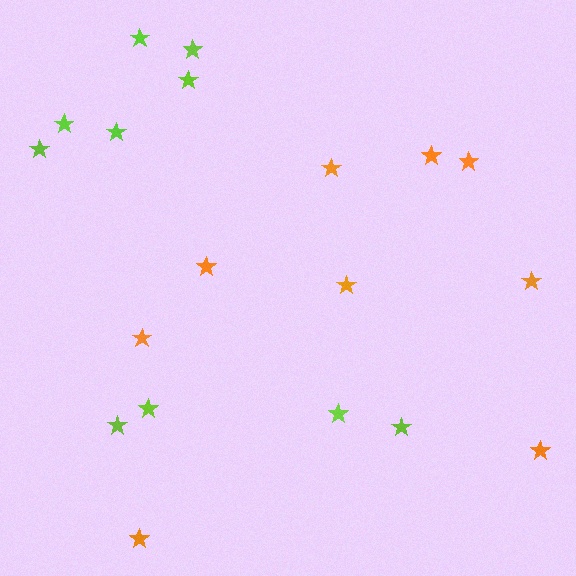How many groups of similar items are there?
There are 2 groups: one group of lime stars (10) and one group of orange stars (9).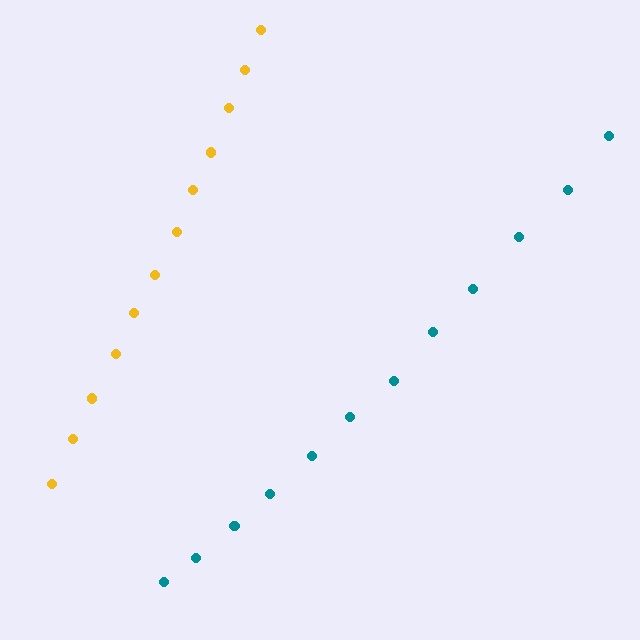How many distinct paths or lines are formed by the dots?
There are 2 distinct paths.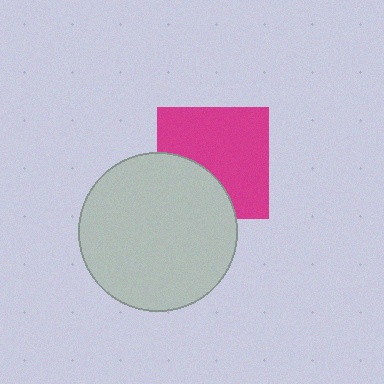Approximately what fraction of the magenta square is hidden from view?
Roughly 32% of the magenta square is hidden behind the light gray circle.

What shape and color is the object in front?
The object in front is a light gray circle.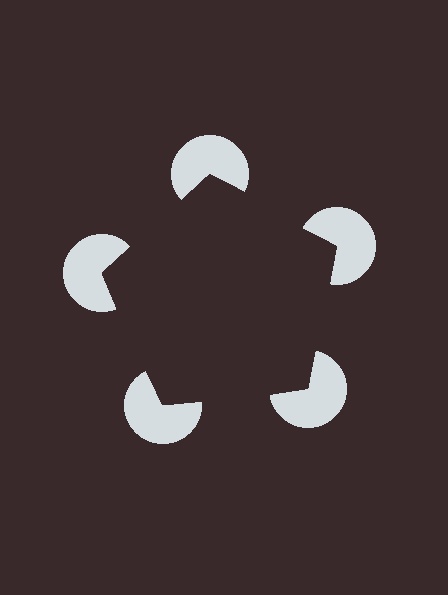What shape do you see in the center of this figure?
An illusory pentagon — its edges are inferred from the aligned wedge cuts in the pac-man discs, not physically drawn.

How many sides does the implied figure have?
5 sides.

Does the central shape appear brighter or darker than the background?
It typically appears slightly darker than the background, even though no actual brightness change is drawn.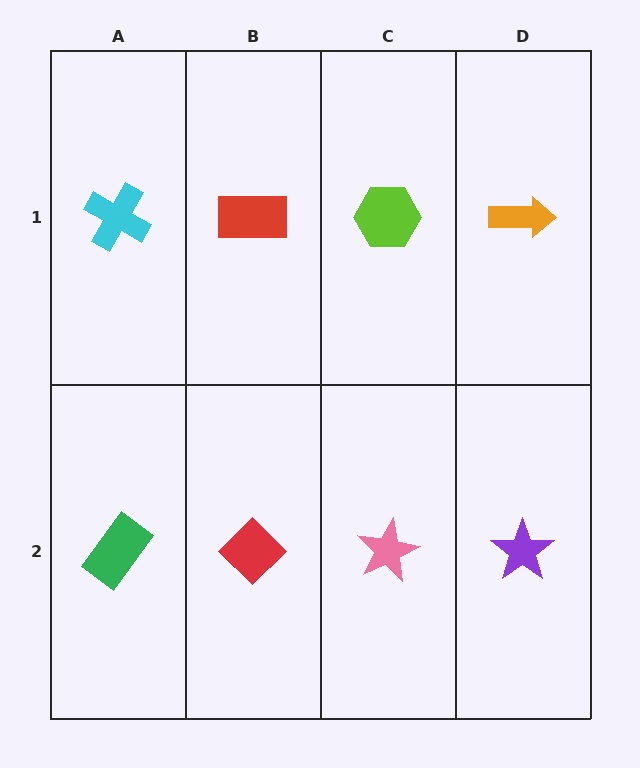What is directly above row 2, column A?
A cyan cross.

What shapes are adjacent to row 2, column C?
A lime hexagon (row 1, column C), a red diamond (row 2, column B), a purple star (row 2, column D).